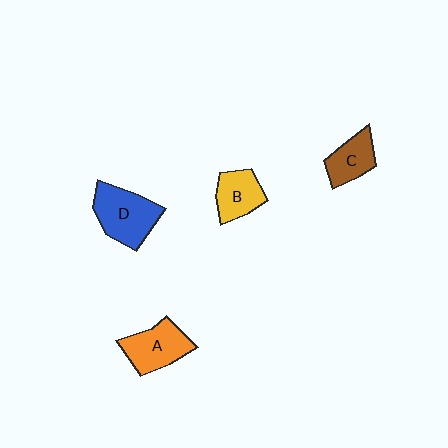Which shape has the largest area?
Shape D (blue).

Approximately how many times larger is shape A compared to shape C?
Approximately 1.3 times.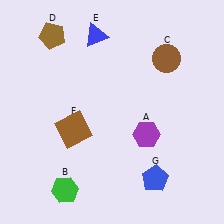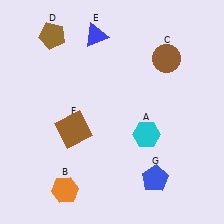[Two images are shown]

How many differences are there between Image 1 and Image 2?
There are 2 differences between the two images.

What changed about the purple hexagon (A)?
In Image 1, A is purple. In Image 2, it changed to cyan.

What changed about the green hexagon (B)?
In Image 1, B is green. In Image 2, it changed to orange.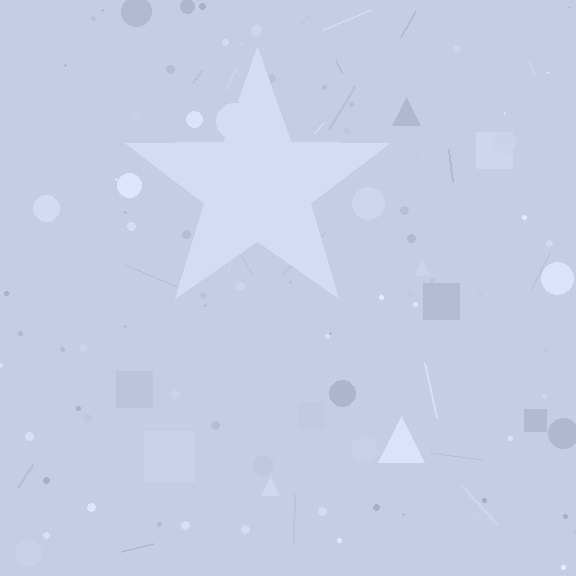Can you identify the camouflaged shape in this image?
The camouflaged shape is a star.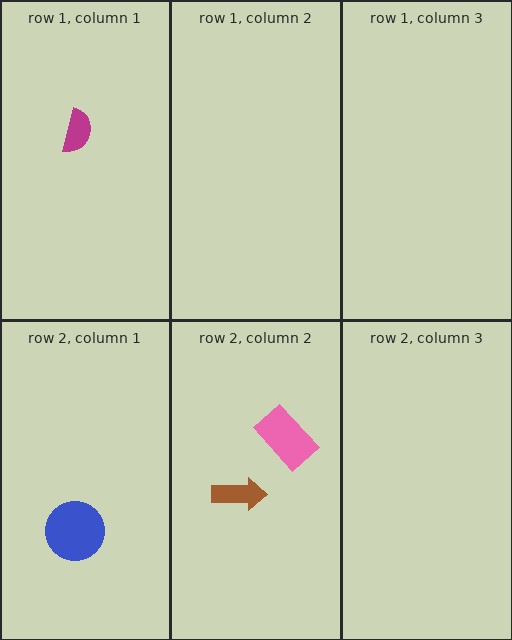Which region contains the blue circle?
The row 2, column 1 region.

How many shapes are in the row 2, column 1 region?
1.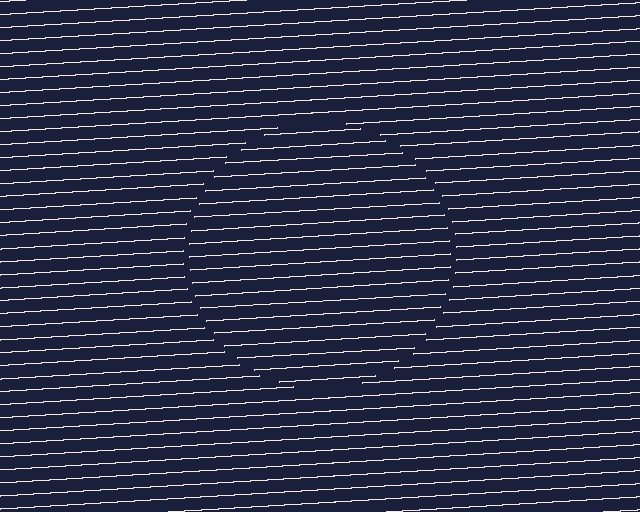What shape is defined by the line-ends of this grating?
An illusory circle. The interior of the shape contains the same grating, shifted by half a period — the contour is defined by the phase discontinuity where line-ends from the inner and outer gratings abut.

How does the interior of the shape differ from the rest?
The interior of the shape contains the same grating, shifted by half a period — the contour is defined by the phase discontinuity where line-ends from the inner and outer gratings abut.